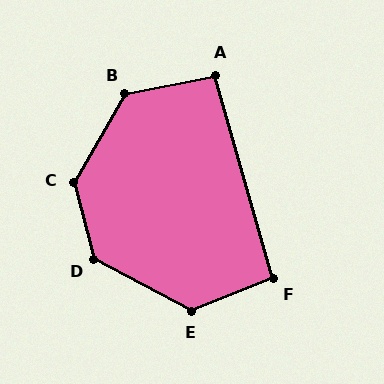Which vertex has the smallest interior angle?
A, at approximately 94 degrees.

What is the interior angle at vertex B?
Approximately 132 degrees (obtuse).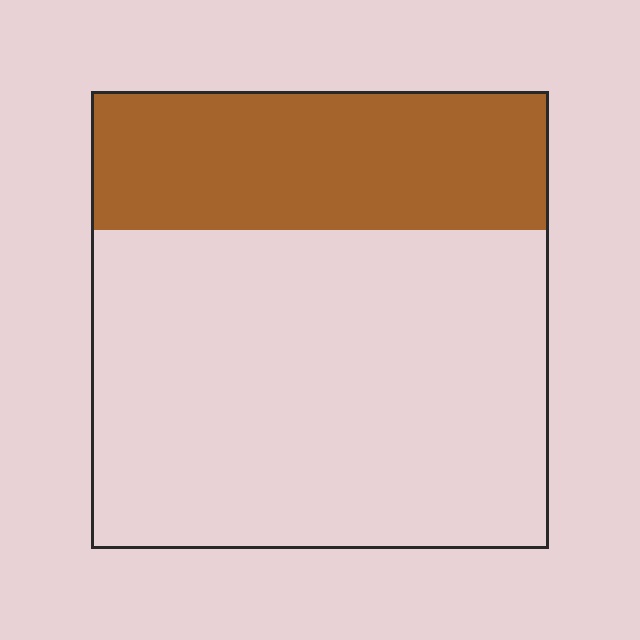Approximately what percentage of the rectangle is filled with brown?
Approximately 30%.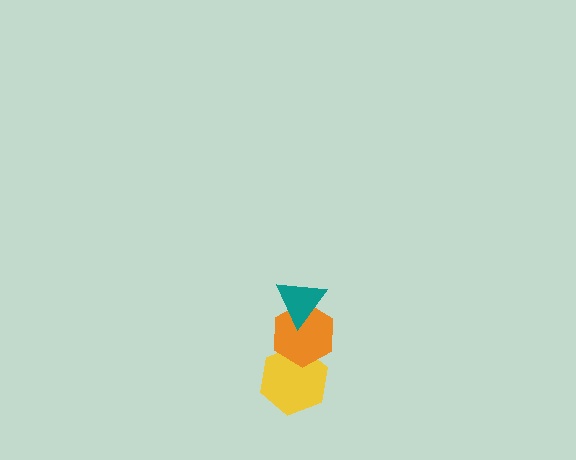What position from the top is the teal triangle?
The teal triangle is 1st from the top.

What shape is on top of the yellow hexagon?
The orange hexagon is on top of the yellow hexagon.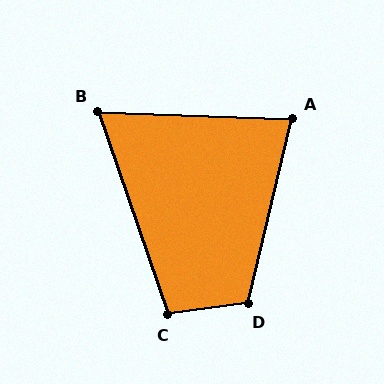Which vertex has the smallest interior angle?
B, at approximately 69 degrees.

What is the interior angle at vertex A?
Approximately 79 degrees (acute).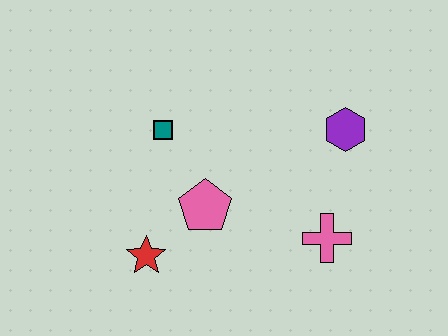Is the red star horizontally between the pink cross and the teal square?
No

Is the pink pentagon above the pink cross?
Yes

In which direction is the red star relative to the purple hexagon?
The red star is to the left of the purple hexagon.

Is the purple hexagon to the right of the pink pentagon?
Yes